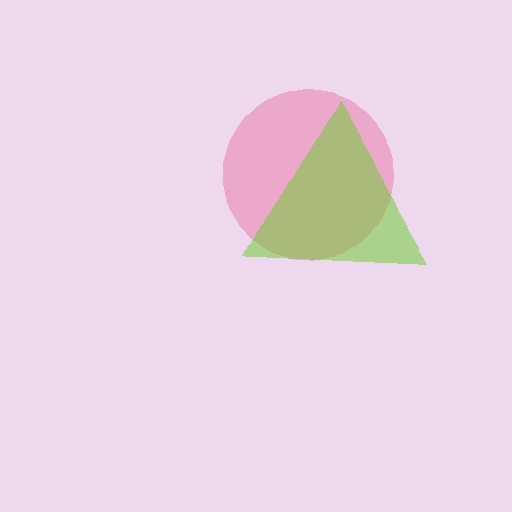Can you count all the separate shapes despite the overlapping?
Yes, there are 2 separate shapes.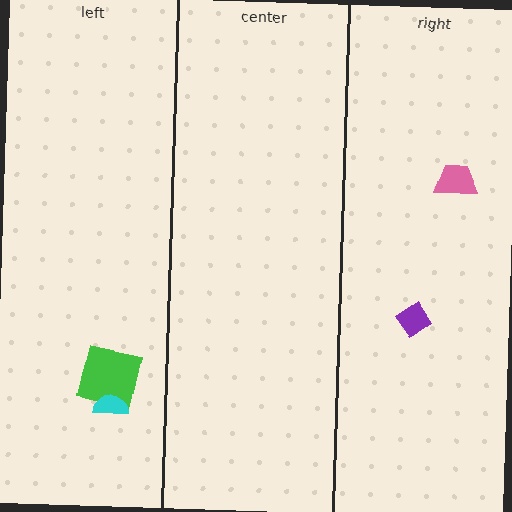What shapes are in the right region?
The purple diamond, the pink trapezoid.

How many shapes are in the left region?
2.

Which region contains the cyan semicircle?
The left region.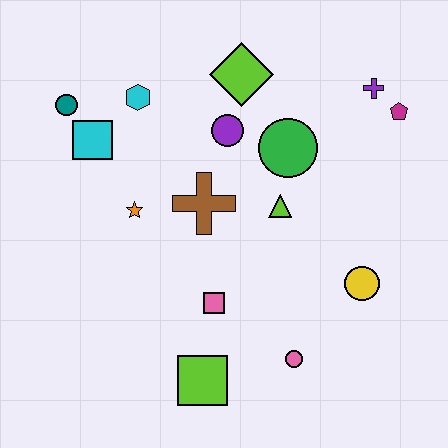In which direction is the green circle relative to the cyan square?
The green circle is to the right of the cyan square.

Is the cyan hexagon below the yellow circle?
No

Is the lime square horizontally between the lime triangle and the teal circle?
Yes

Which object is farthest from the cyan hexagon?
The pink circle is farthest from the cyan hexagon.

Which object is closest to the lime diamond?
The purple circle is closest to the lime diamond.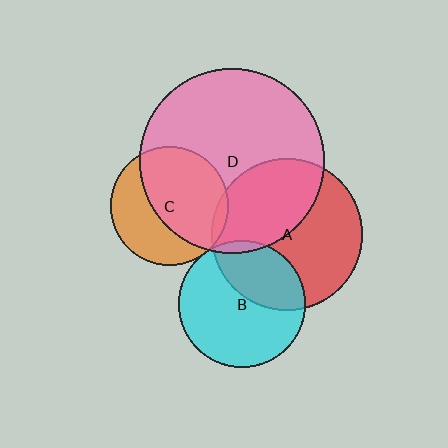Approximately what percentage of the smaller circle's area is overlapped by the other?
Approximately 5%.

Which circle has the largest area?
Circle D (pink).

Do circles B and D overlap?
Yes.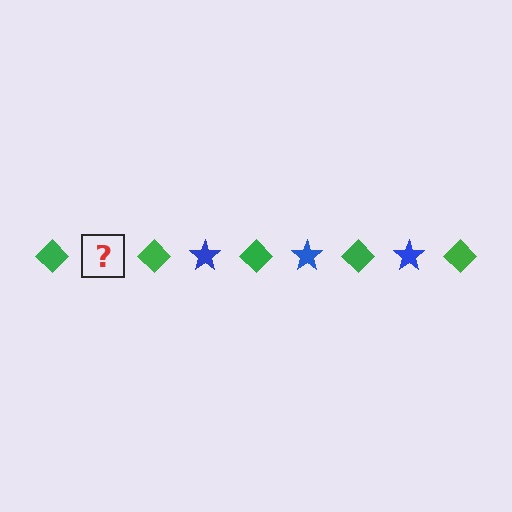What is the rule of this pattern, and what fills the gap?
The rule is that the pattern alternates between green diamond and blue star. The gap should be filled with a blue star.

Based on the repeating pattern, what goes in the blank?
The blank should be a blue star.